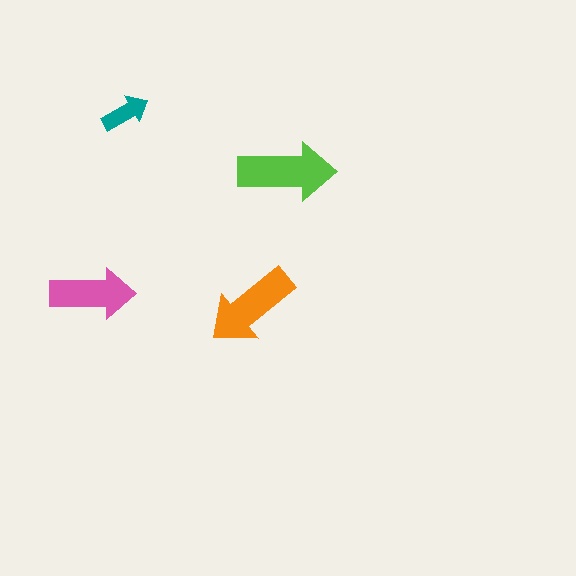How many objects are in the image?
There are 4 objects in the image.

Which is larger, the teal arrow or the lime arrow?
The lime one.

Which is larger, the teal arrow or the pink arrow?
The pink one.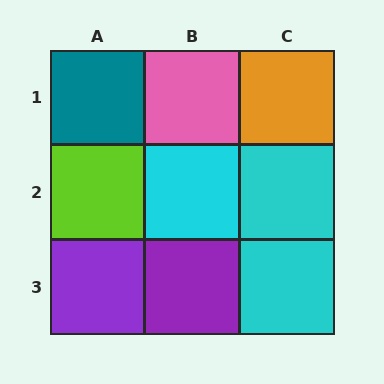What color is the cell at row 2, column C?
Cyan.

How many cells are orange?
1 cell is orange.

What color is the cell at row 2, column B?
Cyan.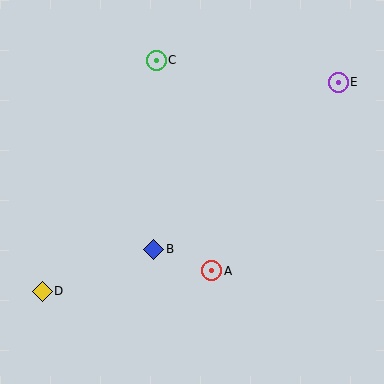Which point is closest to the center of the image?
Point B at (154, 249) is closest to the center.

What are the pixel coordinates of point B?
Point B is at (154, 249).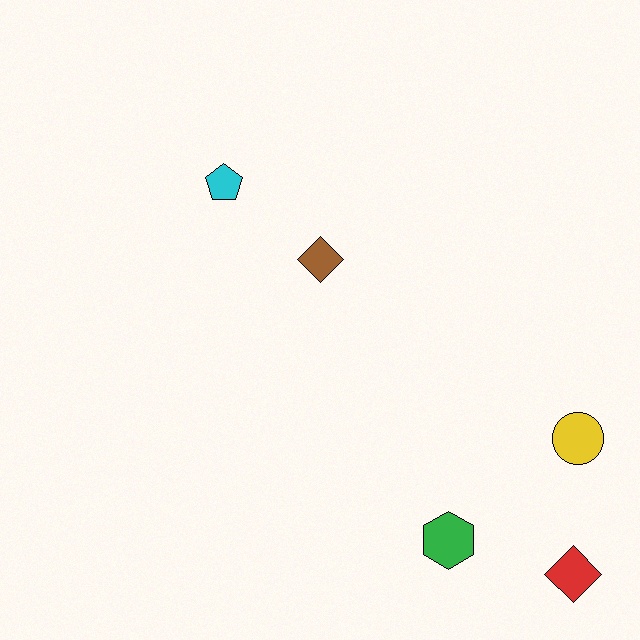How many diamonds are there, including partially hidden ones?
There are 2 diamonds.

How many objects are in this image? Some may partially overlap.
There are 5 objects.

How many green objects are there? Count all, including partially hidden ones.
There is 1 green object.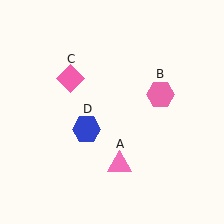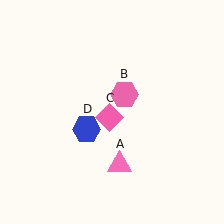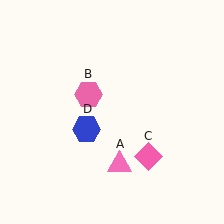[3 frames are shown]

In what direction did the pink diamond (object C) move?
The pink diamond (object C) moved down and to the right.